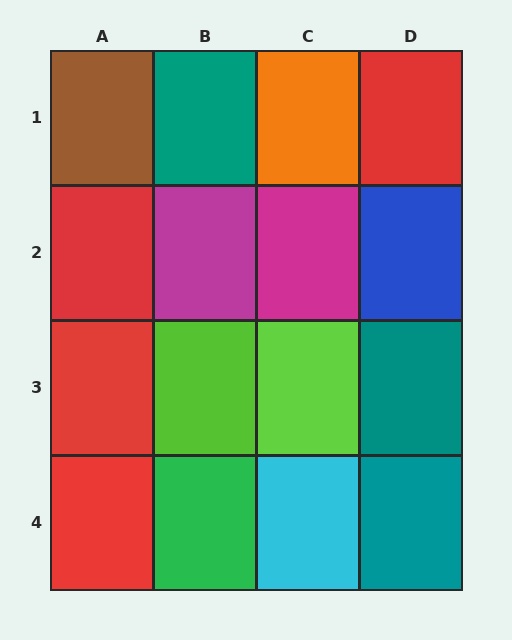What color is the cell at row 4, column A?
Red.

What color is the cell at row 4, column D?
Teal.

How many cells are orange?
1 cell is orange.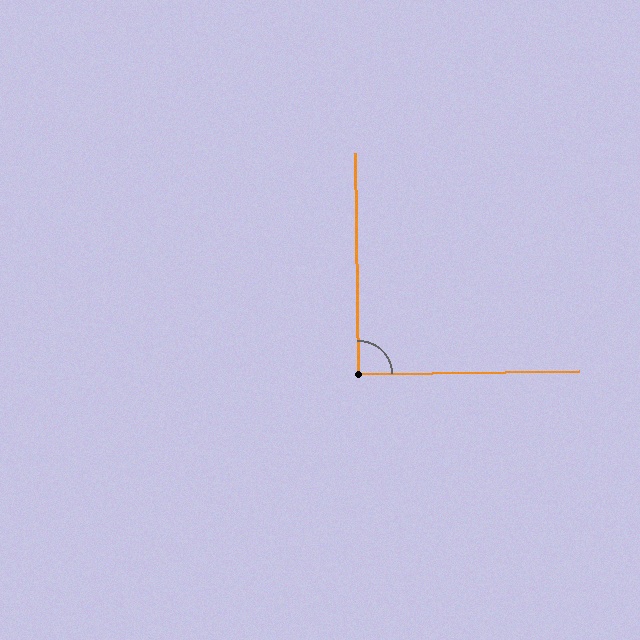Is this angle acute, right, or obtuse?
It is approximately a right angle.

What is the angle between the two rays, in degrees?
Approximately 90 degrees.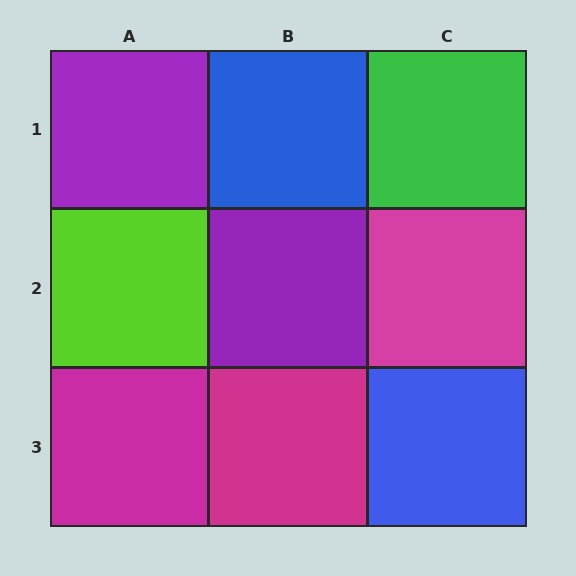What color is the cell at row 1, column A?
Purple.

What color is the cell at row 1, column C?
Green.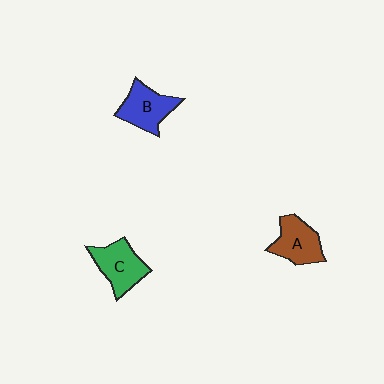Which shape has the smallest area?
Shape A (brown).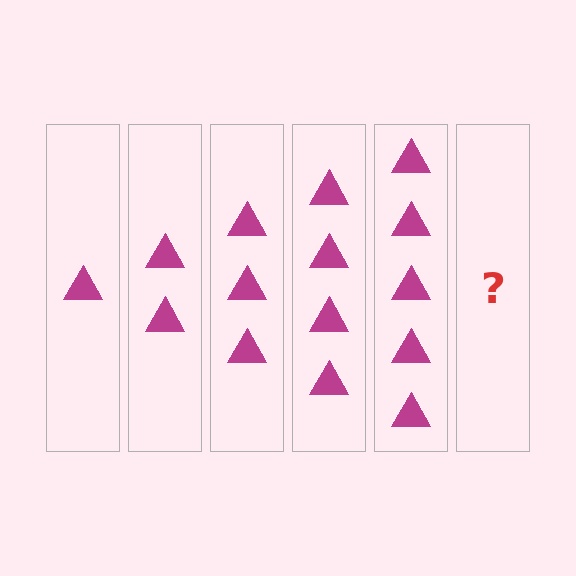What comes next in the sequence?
The next element should be 6 triangles.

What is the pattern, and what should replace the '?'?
The pattern is that each step adds one more triangle. The '?' should be 6 triangles.